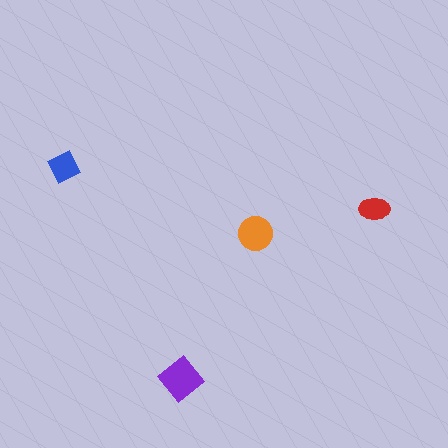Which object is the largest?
The purple diamond.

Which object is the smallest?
The red ellipse.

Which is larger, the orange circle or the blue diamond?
The orange circle.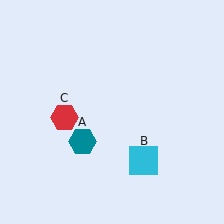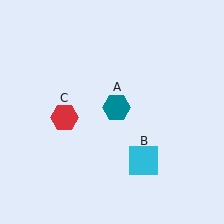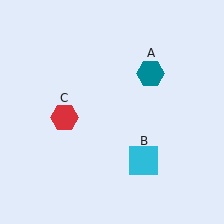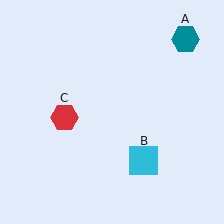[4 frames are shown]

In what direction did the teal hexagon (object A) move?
The teal hexagon (object A) moved up and to the right.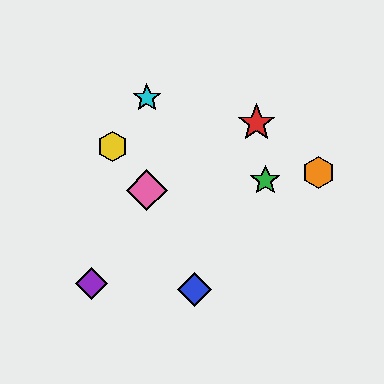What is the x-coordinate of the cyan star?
The cyan star is at x≈147.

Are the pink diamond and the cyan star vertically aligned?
Yes, both are at x≈147.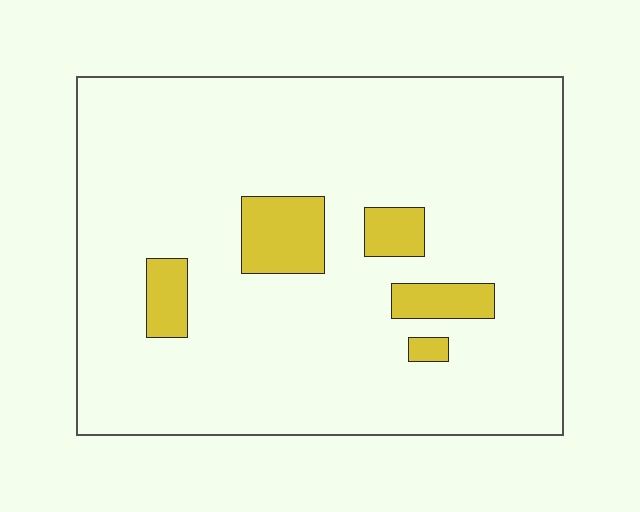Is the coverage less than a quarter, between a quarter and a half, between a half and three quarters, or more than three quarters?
Less than a quarter.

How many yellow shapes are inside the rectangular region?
5.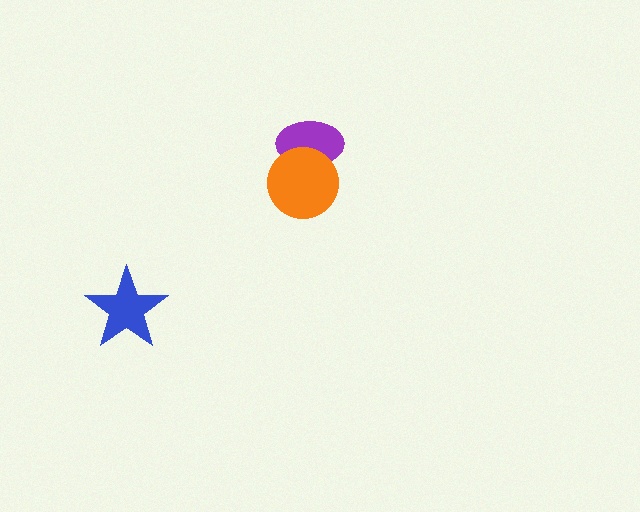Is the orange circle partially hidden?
No, no other shape covers it.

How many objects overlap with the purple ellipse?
1 object overlaps with the purple ellipse.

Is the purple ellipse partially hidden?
Yes, it is partially covered by another shape.